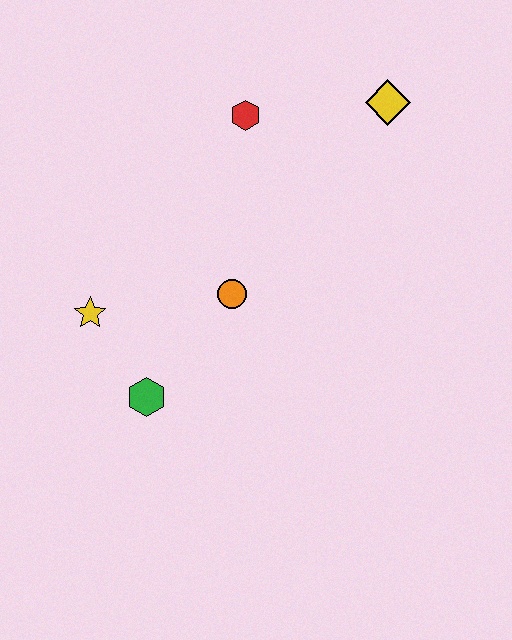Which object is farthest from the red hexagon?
The green hexagon is farthest from the red hexagon.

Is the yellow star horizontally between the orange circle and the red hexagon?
No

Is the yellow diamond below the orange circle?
No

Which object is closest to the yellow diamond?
The red hexagon is closest to the yellow diamond.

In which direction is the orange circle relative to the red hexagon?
The orange circle is below the red hexagon.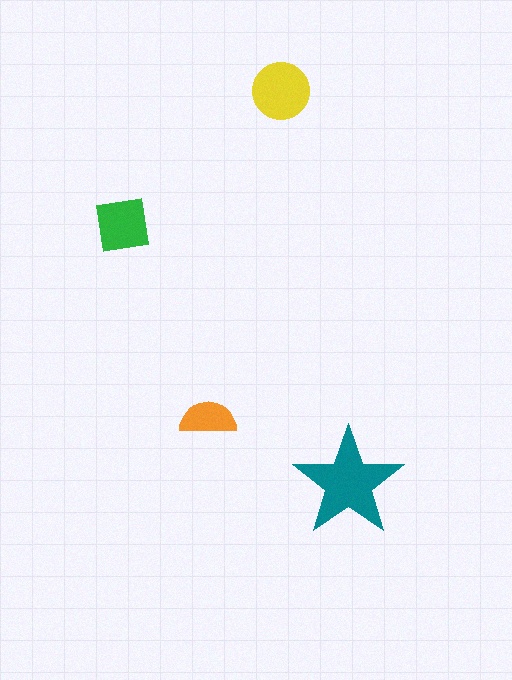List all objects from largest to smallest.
The teal star, the yellow circle, the green square, the orange semicircle.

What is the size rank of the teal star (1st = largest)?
1st.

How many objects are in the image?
There are 4 objects in the image.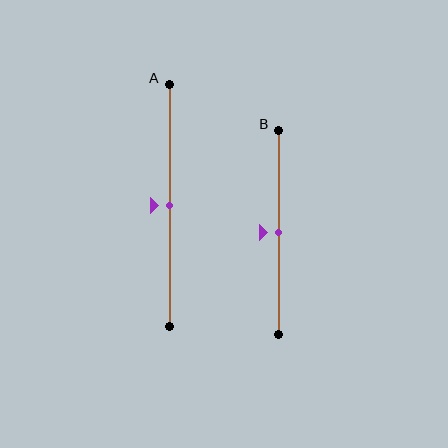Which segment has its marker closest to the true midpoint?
Segment A has its marker closest to the true midpoint.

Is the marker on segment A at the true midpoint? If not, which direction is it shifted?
Yes, the marker on segment A is at the true midpoint.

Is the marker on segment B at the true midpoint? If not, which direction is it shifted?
Yes, the marker on segment B is at the true midpoint.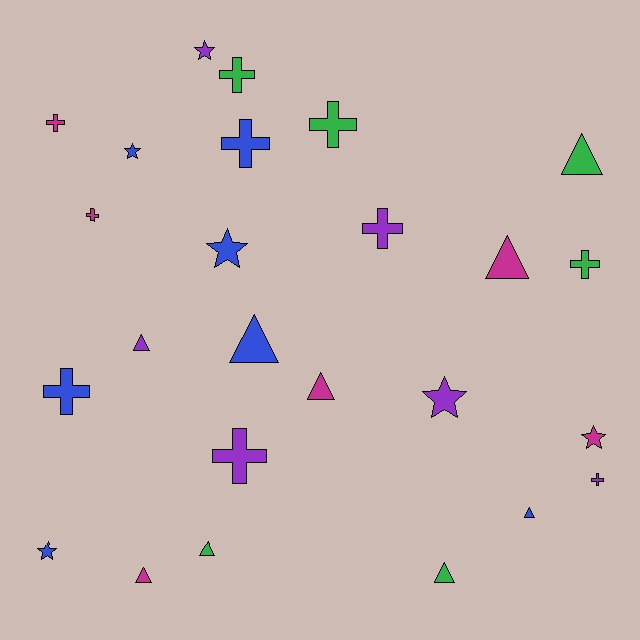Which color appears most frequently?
Blue, with 7 objects.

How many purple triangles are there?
There is 1 purple triangle.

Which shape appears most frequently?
Cross, with 10 objects.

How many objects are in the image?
There are 25 objects.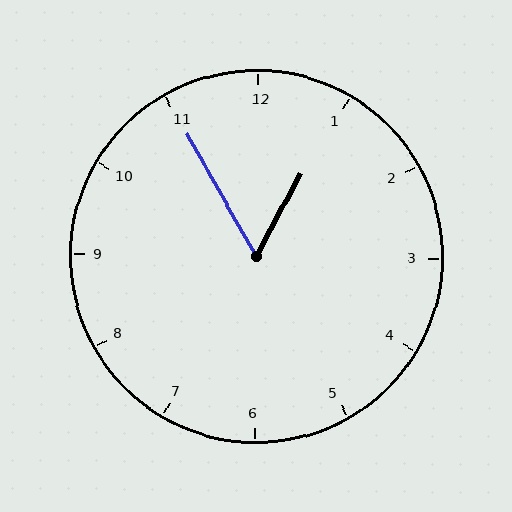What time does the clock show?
12:55.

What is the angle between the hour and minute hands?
Approximately 58 degrees.